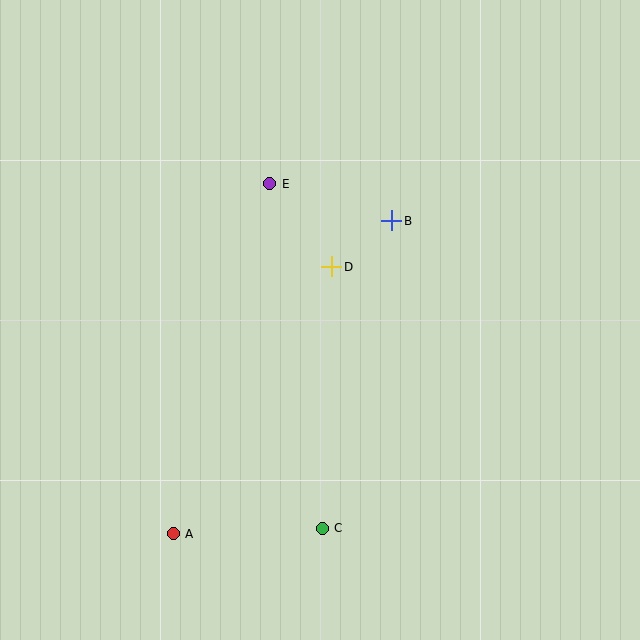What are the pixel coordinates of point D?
Point D is at (332, 267).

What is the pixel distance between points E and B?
The distance between E and B is 127 pixels.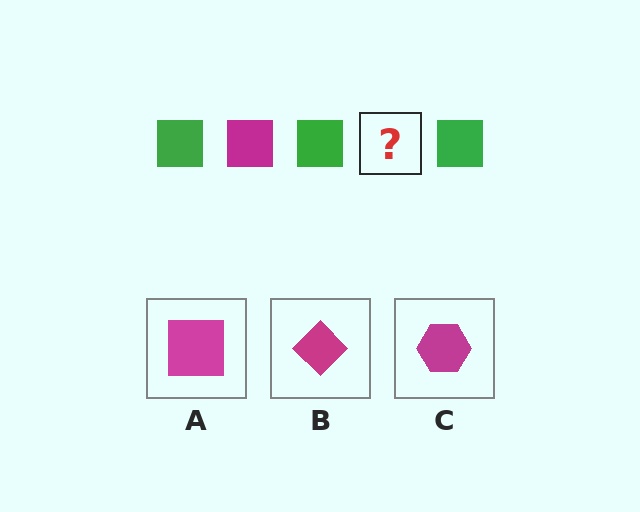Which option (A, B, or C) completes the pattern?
A.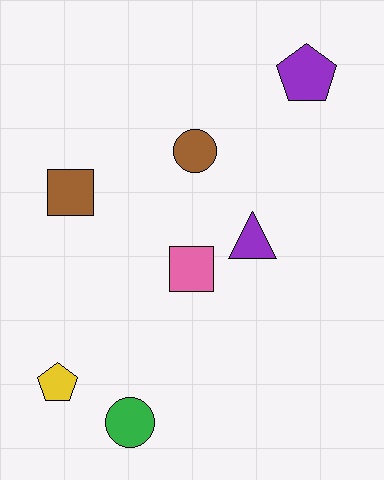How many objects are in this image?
There are 7 objects.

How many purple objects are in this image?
There are 2 purple objects.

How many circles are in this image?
There are 2 circles.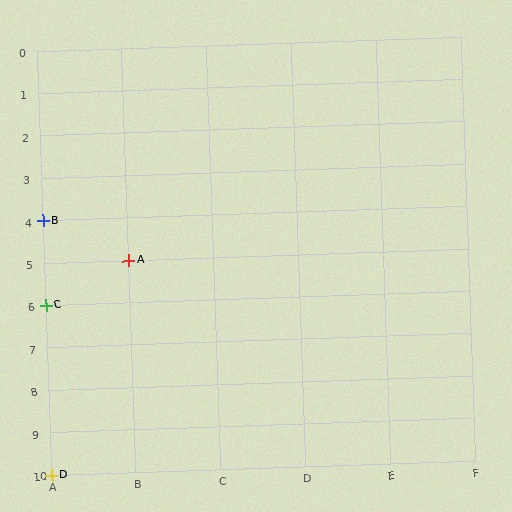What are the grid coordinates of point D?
Point D is at grid coordinates (A, 10).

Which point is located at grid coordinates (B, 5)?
Point A is at (B, 5).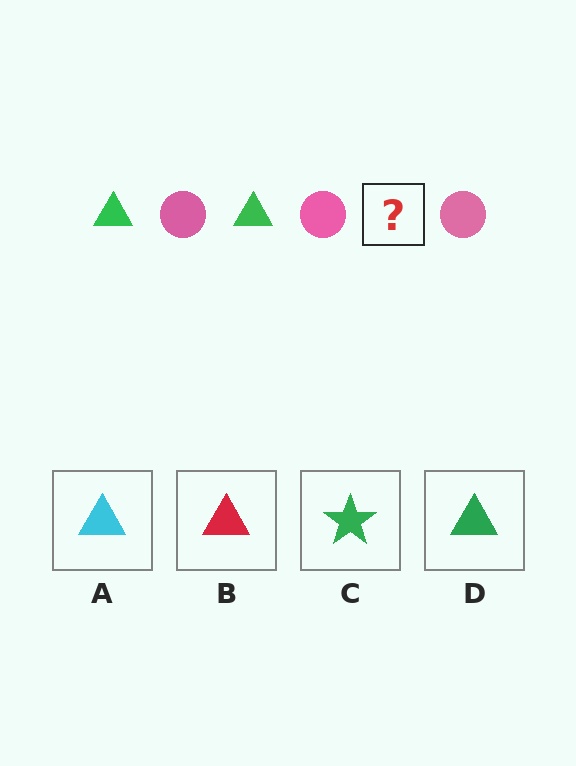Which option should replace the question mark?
Option D.